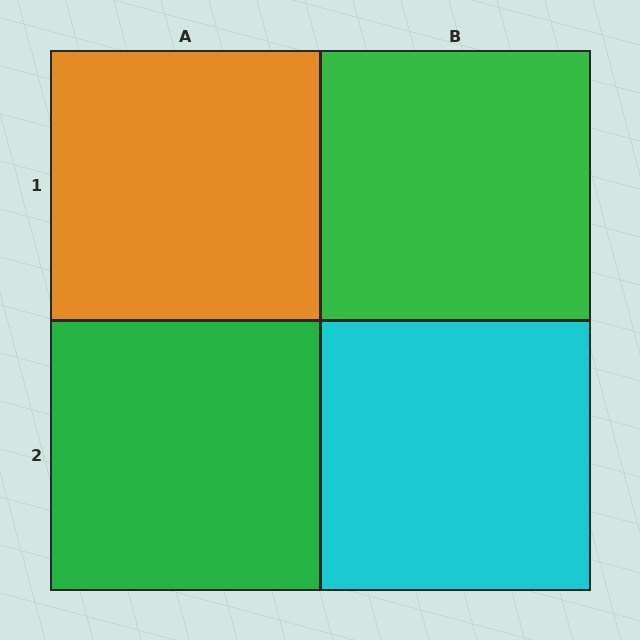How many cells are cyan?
1 cell is cyan.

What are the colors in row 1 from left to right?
Orange, green.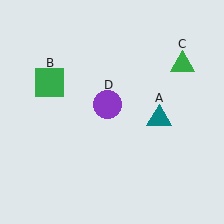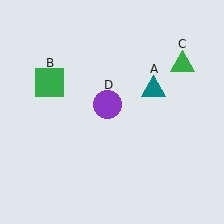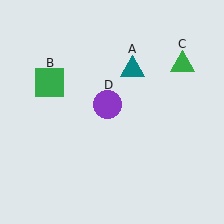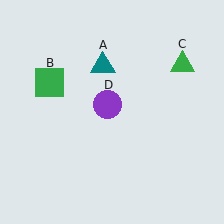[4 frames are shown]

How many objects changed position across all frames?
1 object changed position: teal triangle (object A).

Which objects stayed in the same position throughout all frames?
Green square (object B) and green triangle (object C) and purple circle (object D) remained stationary.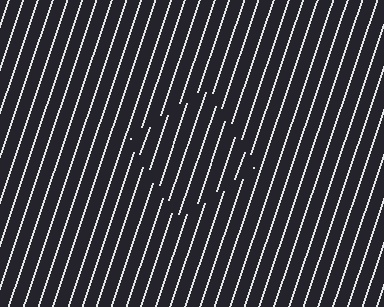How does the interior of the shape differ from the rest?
The interior of the shape contains the same grating, shifted by half a period — the contour is defined by the phase discontinuity where line-ends from the inner and outer gratings abut.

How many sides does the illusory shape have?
4 sides — the line-ends trace a square.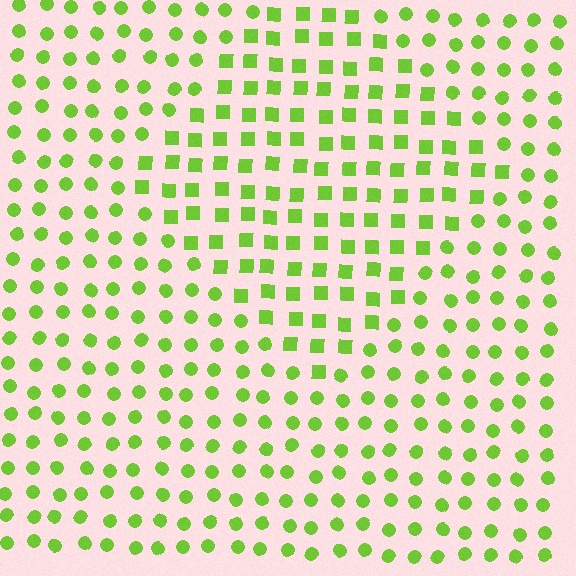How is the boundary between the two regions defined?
The boundary is defined by a change in element shape: squares inside vs. circles outside. All elements share the same color and spacing.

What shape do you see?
I see a diamond.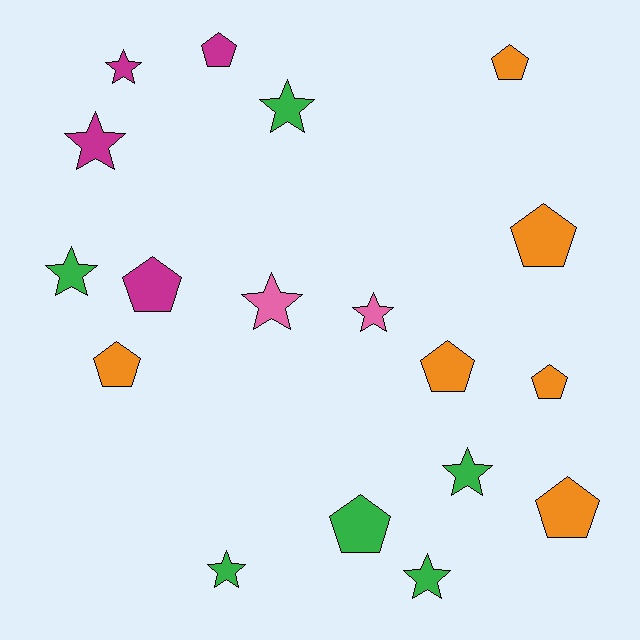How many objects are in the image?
There are 18 objects.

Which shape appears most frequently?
Pentagon, with 9 objects.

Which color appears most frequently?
Green, with 6 objects.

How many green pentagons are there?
There is 1 green pentagon.